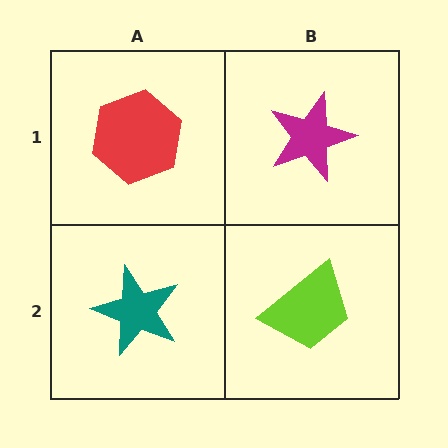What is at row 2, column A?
A teal star.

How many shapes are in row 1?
2 shapes.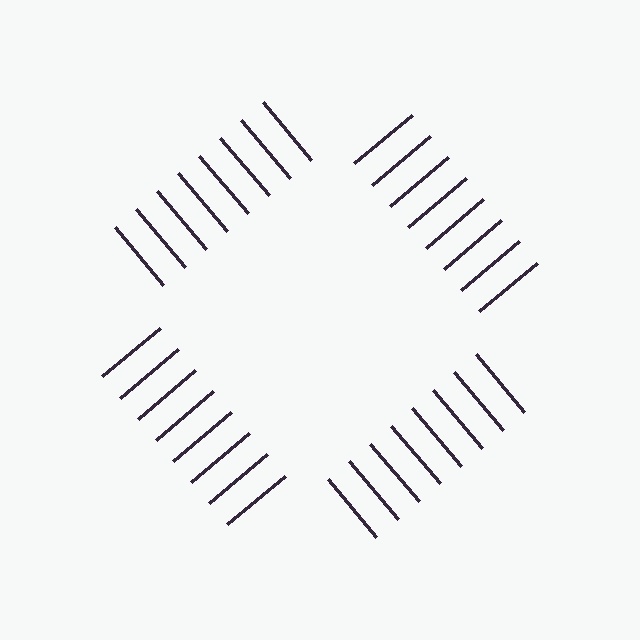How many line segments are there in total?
32 — 8 along each of the 4 edges.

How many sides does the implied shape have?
4 sides — the line-ends trace a square.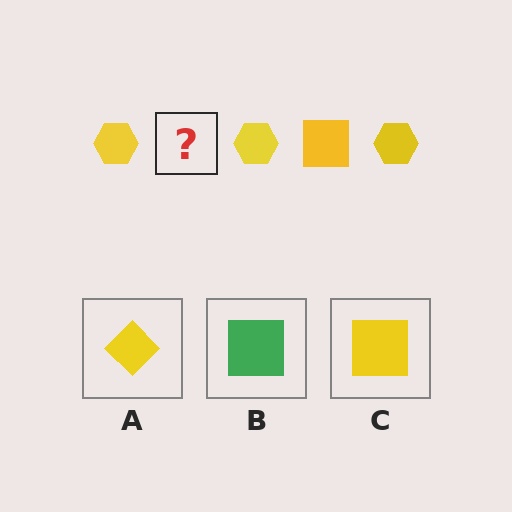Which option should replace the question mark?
Option C.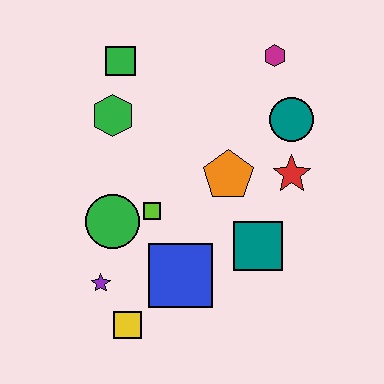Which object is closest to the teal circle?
The red star is closest to the teal circle.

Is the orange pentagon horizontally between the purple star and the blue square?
No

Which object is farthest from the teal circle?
The yellow square is farthest from the teal circle.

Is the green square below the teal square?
No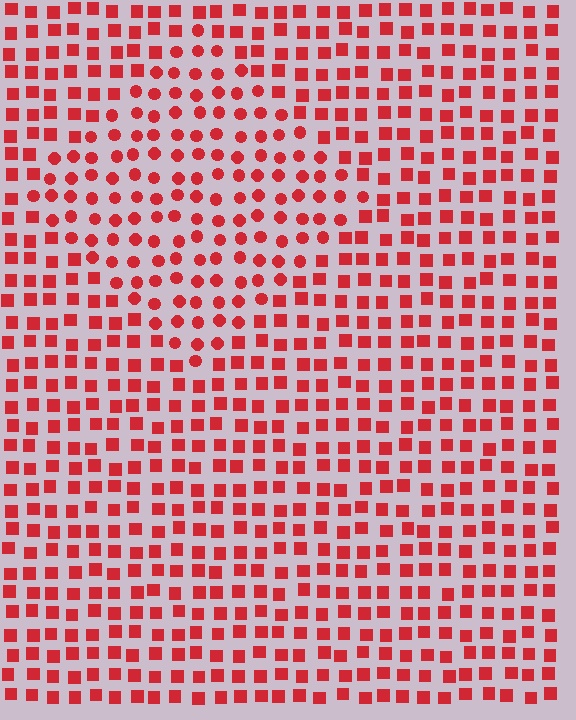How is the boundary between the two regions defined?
The boundary is defined by a change in element shape: circles inside vs. squares outside. All elements share the same color and spacing.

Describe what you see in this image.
The image is filled with small red elements arranged in a uniform grid. A diamond-shaped region contains circles, while the surrounding area contains squares. The boundary is defined purely by the change in element shape.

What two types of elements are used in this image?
The image uses circles inside the diamond region and squares outside it.